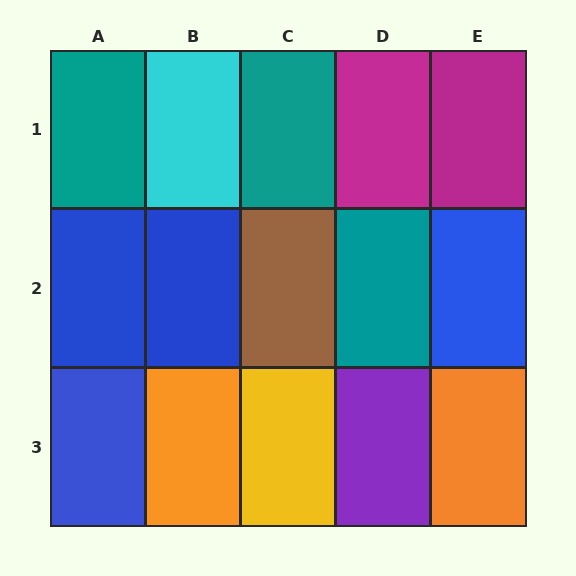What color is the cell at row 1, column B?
Cyan.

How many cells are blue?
4 cells are blue.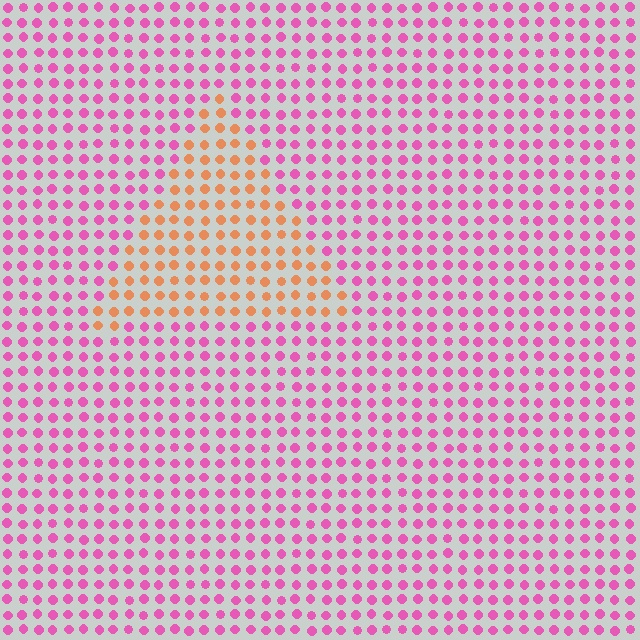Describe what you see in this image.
The image is filled with small pink elements in a uniform arrangement. A triangle-shaped region is visible where the elements are tinted to a slightly different hue, forming a subtle color boundary.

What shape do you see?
I see a triangle.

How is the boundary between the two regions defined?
The boundary is defined purely by a slight shift in hue (about 61 degrees). Spacing, size, and orientation are identical on both sides.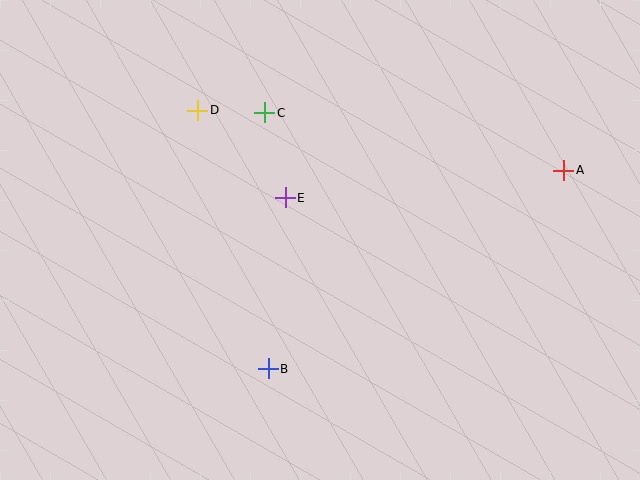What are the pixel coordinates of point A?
Point A is at (564, 170).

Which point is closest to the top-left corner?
Point D is closest to the top-left corner.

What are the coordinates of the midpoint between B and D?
The midpoint between B and D is at (233, 240).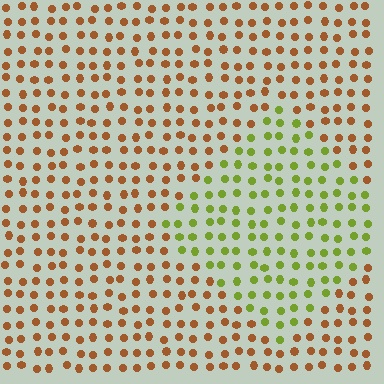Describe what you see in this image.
The image is filled with small brown elements in a uniform arrangement. A diamond-shaped region is visible where the elements are tinted to a slightly different hue, forming a subtle color boundary.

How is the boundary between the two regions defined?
The boundary is defined purely by a slight shift in hue (about 60 degrees). Spacing, size, and orientation are identical on both sides.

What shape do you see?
I see a diamond.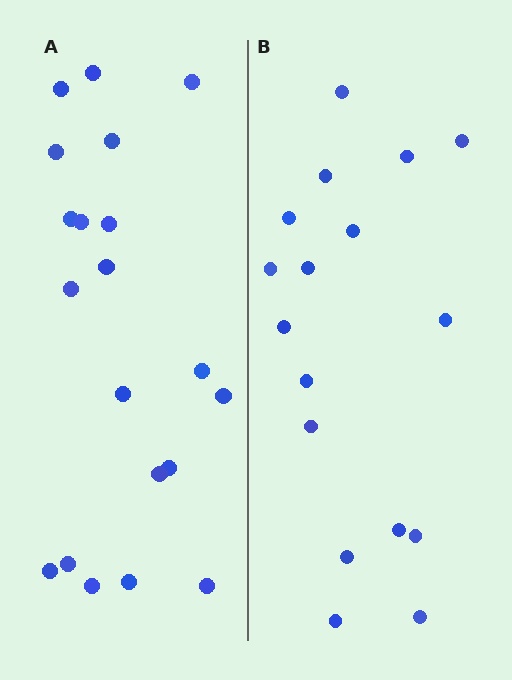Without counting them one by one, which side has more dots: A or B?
Region A (the left region) has more dots.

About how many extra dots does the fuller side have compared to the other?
Region A has just a few more — roughly 2 or 3 more dots than region B.